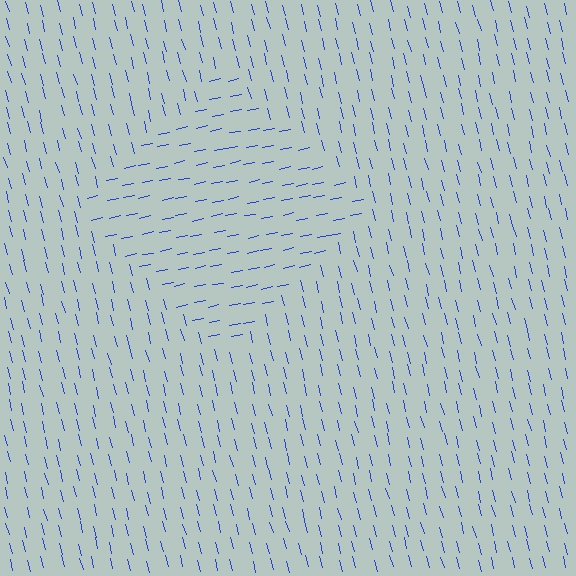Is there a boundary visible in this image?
Yes, there is a texture boundary formed by a change in line orientation.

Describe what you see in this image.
The image is filled with small blue line segments. A diamond region in the image has lines oriented differently from the surrounding lines, creating a visible texture boundary.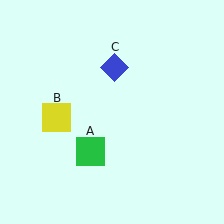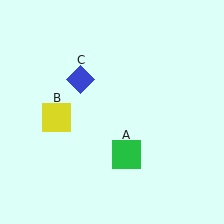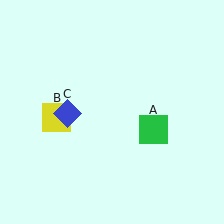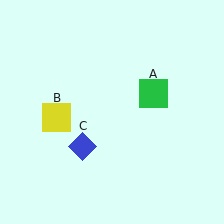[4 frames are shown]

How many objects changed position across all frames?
2 objects changed position: green square (object A), blue diamond (object C).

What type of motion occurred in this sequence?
The green square (object A), blue diamond (object C) rotated counterclockwise around the center of the scene.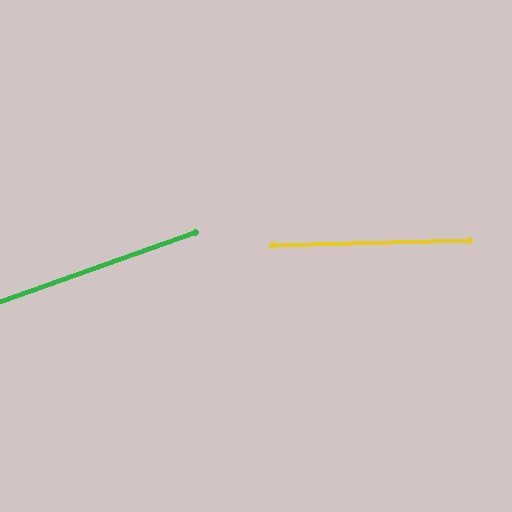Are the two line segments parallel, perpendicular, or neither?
Neither parallel nor perpendicular — they differ by about 18°.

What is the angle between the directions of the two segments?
Approximately 18 degrees.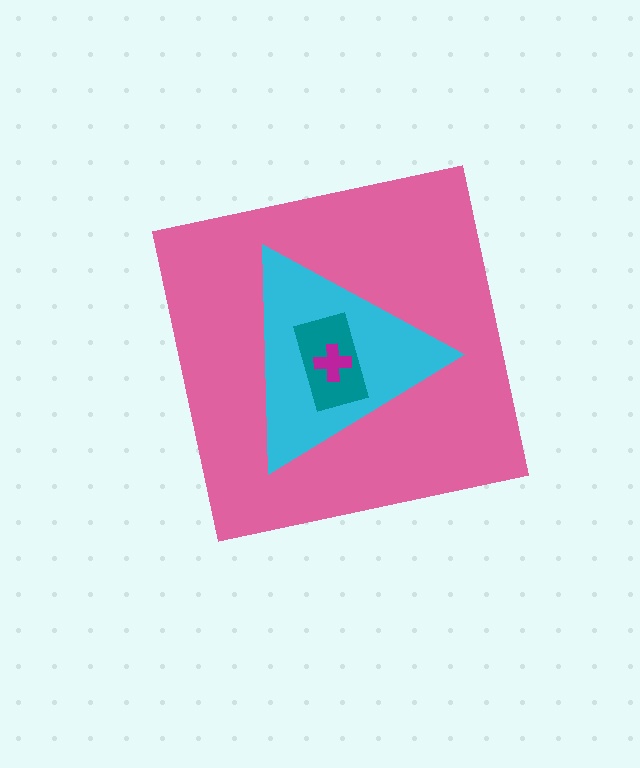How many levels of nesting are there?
4.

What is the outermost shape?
The pink square.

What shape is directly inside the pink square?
The cyan triangle.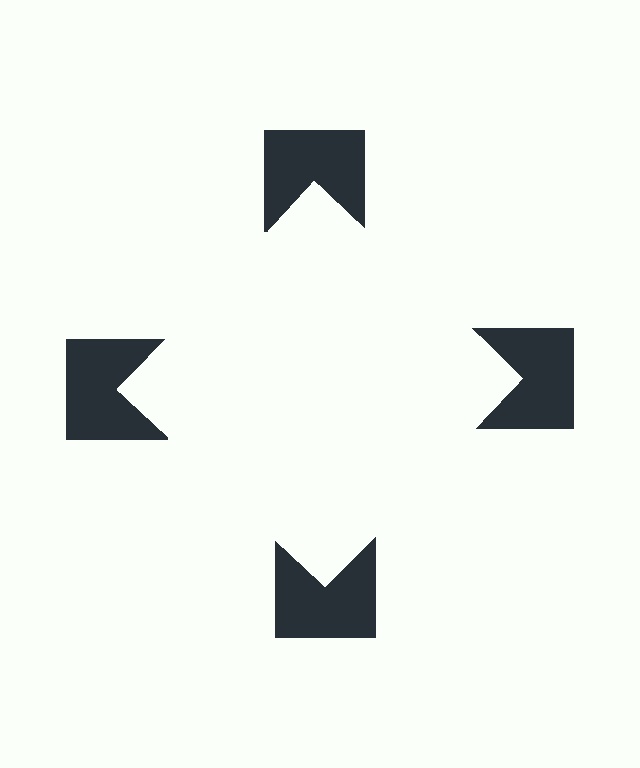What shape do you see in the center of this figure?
An illusory square — its edges are inferred from the aligned wedge cuts in the notched squares, not physically drawn.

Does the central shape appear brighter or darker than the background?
It typically appears slightly brighter than the background, even though no actual brightness change is drawn.